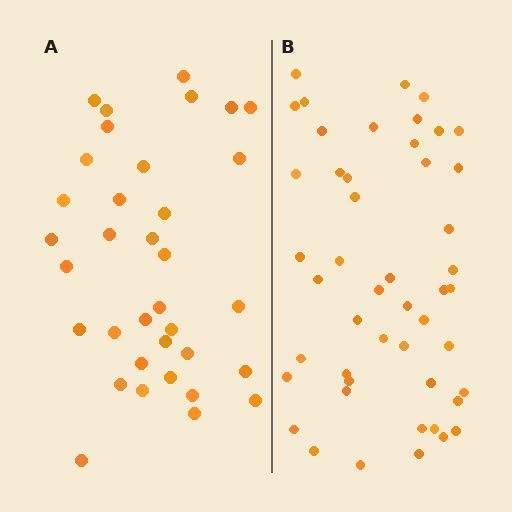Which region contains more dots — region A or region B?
Region B (the right region) has more dots.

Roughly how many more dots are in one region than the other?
Region B has approximately 15 more dots than region A.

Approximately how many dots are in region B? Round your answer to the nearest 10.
About 50 dots. (The exact count is 48, which rounds to 50.)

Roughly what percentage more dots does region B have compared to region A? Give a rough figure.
About 35% more.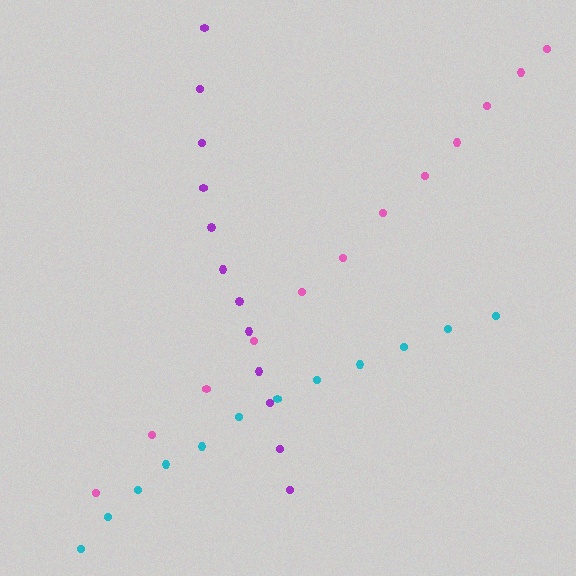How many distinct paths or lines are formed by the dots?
There are 3 distinct paths.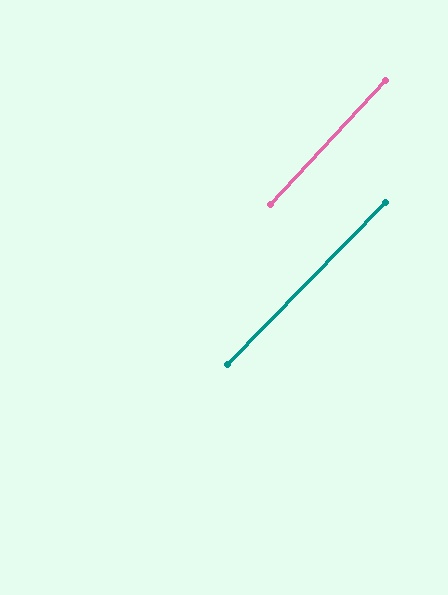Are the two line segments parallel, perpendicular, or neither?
Parallel — their directions differ by only 1.6°.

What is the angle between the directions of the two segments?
Approximately 2 degrees.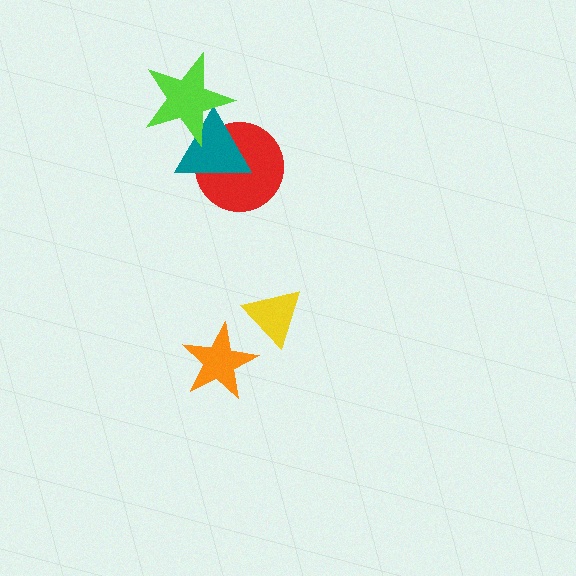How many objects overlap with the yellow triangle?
0 objects overlap with the yellow triangle.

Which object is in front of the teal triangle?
The lime star is in front of the teal triangle.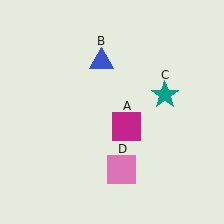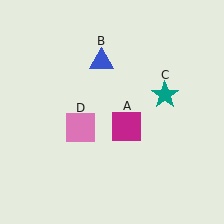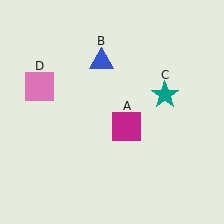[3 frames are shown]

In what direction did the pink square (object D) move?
The pink square (object D) moved up and to the left.